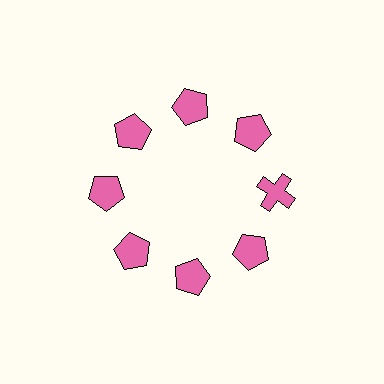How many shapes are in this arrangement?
There are 8 shapes arranged in a ring pattern.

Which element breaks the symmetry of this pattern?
The pink cross at roughly the 3 o'clock position breaks the symmetry. All other shapes are pink pentagons.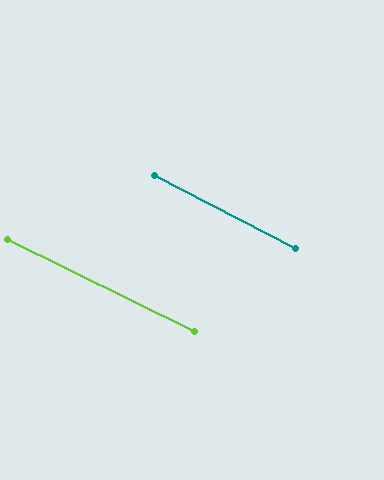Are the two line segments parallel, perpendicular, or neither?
Parallel — their directions differ by only 0.9°.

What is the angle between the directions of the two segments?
Approximately 1 degree.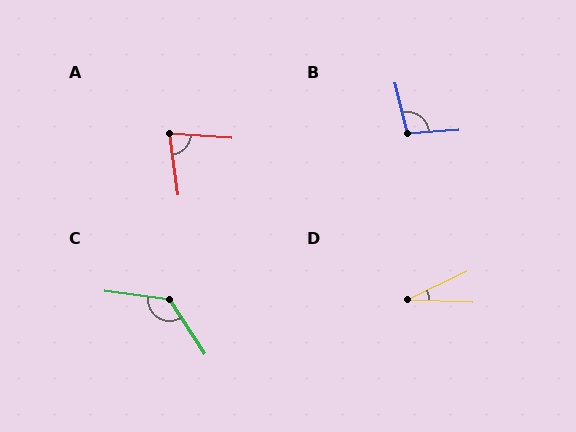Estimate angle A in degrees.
Approximately 78 degrees.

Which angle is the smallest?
D, at approximately 28 degrees.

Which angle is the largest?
C, at approximately 131 degrees.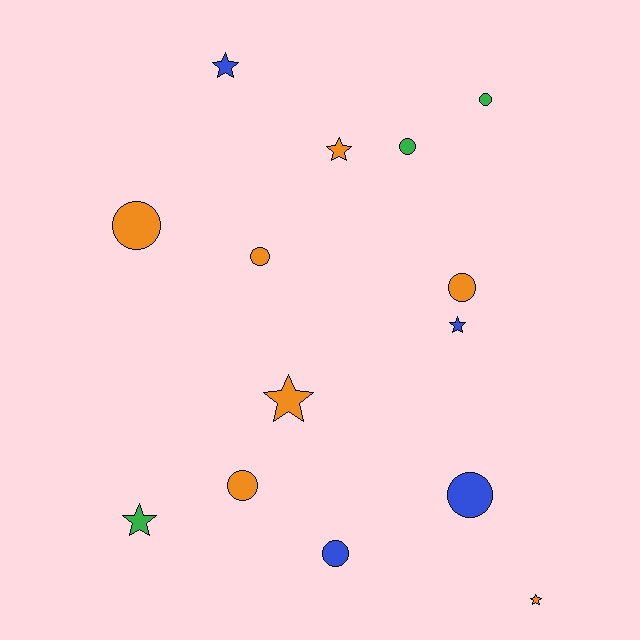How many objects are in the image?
There are 14 objects.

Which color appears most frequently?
Orange, with 7 objects.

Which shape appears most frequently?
Circle, with 8 objects.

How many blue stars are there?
There are 2 blue stars.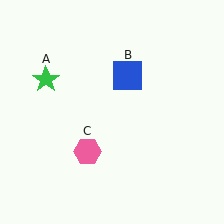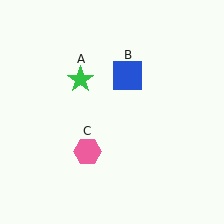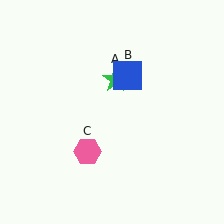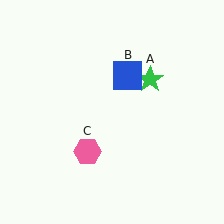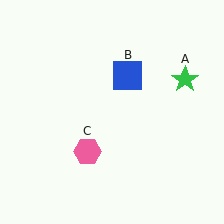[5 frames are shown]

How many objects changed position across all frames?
1 object changed position: green star (object A).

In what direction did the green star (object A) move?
The green star (object A) moved right.